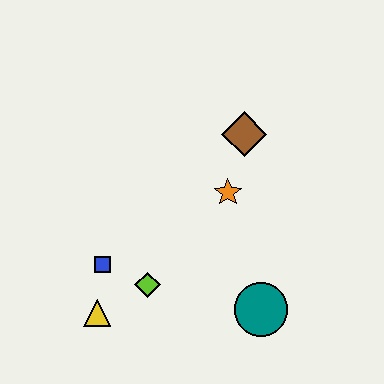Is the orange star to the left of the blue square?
No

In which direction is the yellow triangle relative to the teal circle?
The yellow triangle is to the left of the teal circle.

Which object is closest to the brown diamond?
The orange star is closest to the brown diamond.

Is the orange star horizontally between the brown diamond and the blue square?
Yes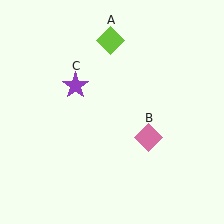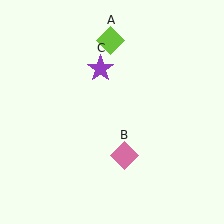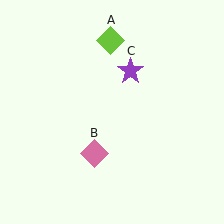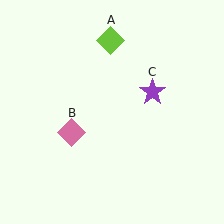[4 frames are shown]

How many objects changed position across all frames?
2 objects changed position: pink diamond (object B), purple star (object C).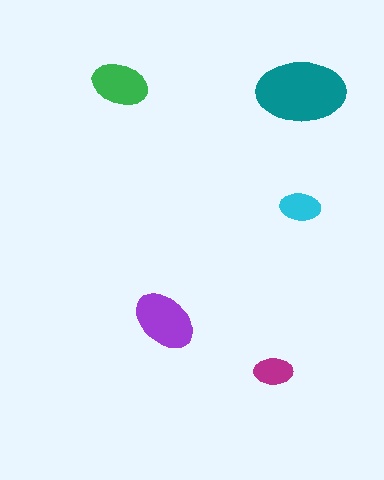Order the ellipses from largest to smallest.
the teal one, the purple one, the green one, the cyan one, the magenta one.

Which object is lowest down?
The magenta ellipse is bottommost.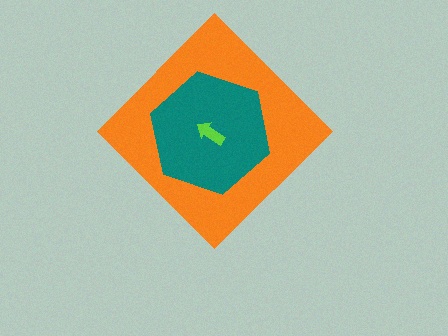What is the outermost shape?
The orange diamond.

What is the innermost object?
The lime arrow.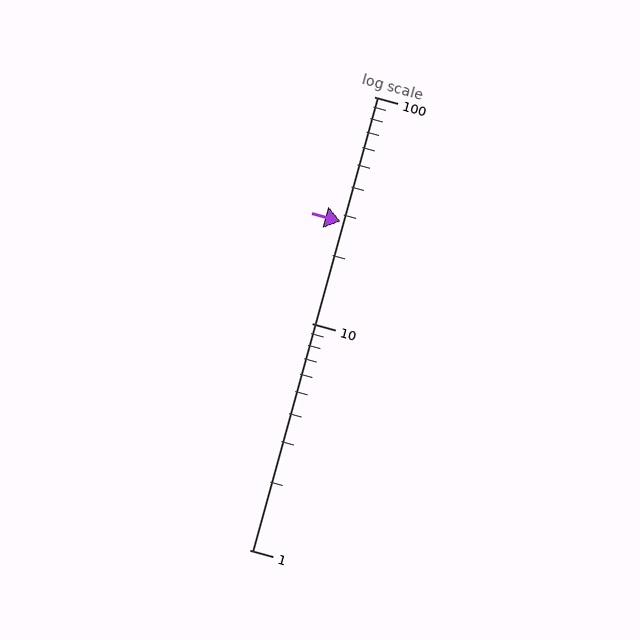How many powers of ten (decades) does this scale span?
The scale spans 2 decades, from 1 to 100.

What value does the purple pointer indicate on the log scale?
The pointer indicates approximately 28.